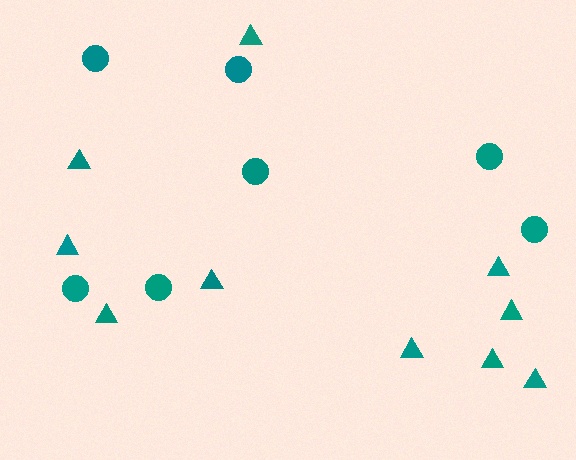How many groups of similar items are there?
There are 2 groups: one group of triangles (10) and one group of circles (7).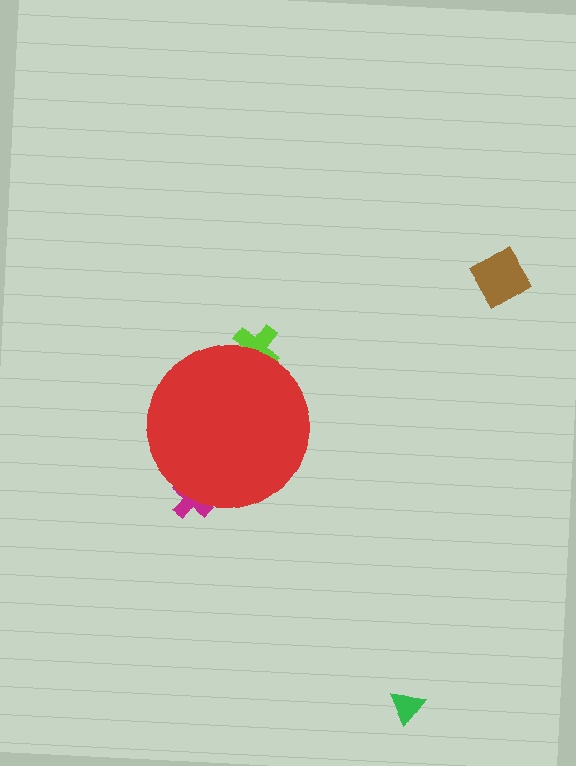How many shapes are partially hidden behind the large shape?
2 shapes are partially hidden.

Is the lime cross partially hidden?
Yes, the lime cross is partially hidden behind the red circle.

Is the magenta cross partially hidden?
Yes, the magenta cross is partially hidden behind the red circle.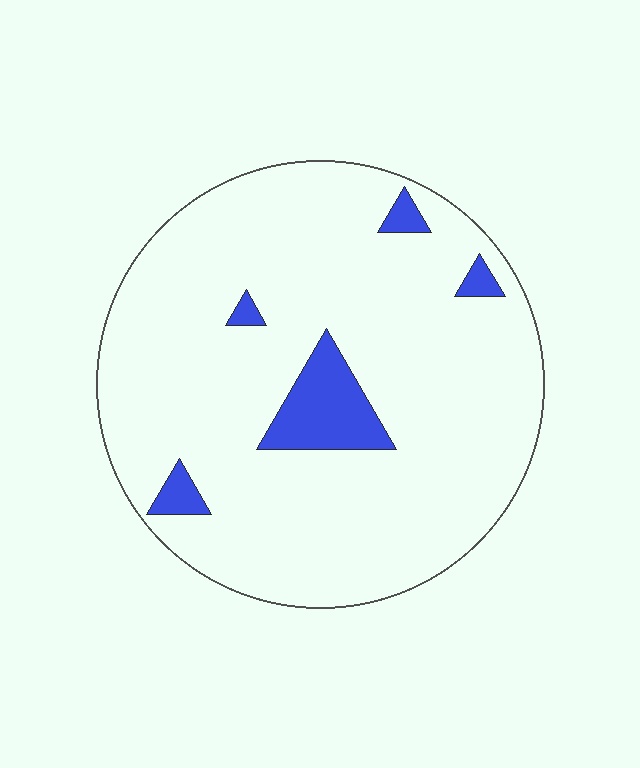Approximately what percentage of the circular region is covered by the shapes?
Approximately 10%.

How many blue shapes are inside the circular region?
5.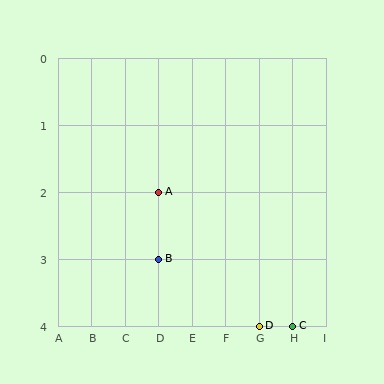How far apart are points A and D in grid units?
Points A and D are 3 columns and 2 rows apart (about 3.6 grid units diagonally).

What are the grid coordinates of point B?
Point B is at grid coordinates (D, 3).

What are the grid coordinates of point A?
Point A is at grid coordinates (D, 2).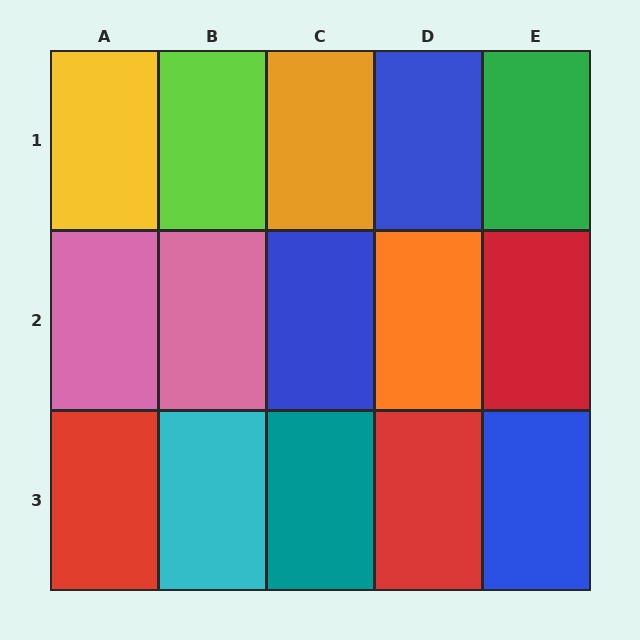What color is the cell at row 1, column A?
Yellow.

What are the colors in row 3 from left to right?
Red, cyan, teal, red, blue.